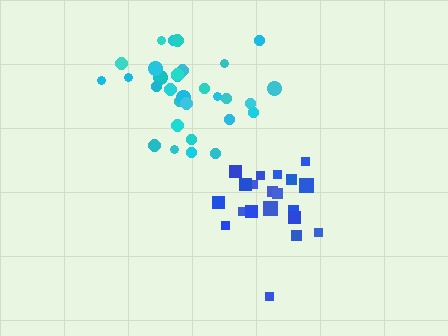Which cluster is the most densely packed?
Cyan.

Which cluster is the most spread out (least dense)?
Blue.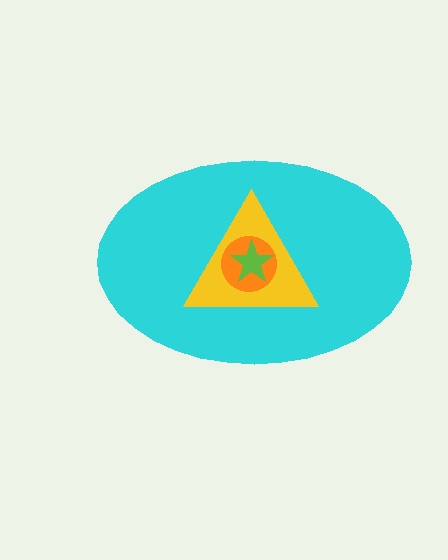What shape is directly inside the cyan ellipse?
The yellow triangle.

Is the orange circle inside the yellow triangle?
Yes.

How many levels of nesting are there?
4.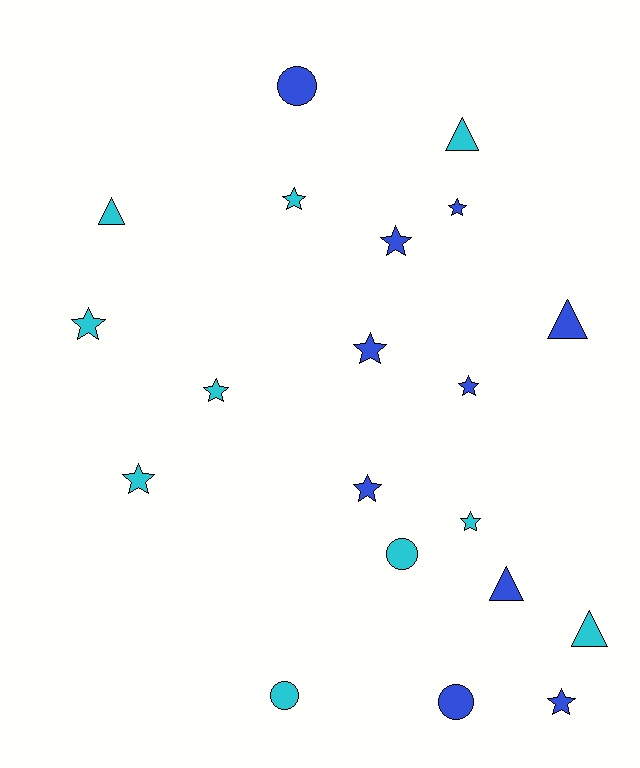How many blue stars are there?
There are 6 blue stars.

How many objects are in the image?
There are 20 objects.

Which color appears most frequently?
Blue, with 10 objects.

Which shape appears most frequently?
Star, with 11 objects.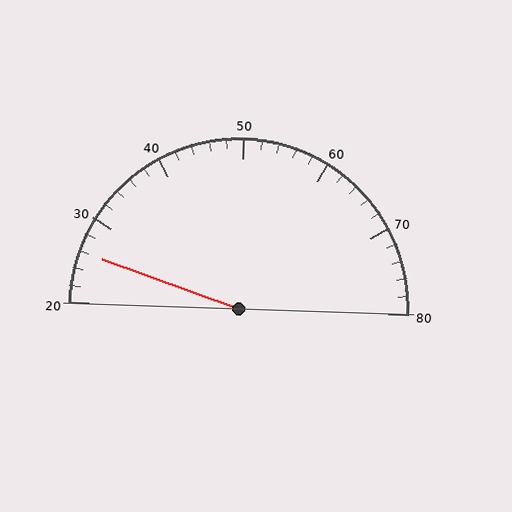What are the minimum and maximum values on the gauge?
The gauge ranges from 20 to 80.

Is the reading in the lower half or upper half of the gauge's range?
The reading is in the lower half of the range (20 to 80).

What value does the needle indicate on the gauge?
The needle indicates approximately 26.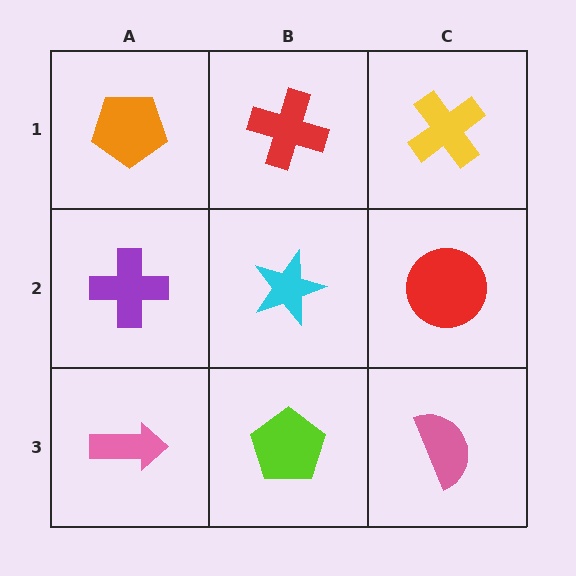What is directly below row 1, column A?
A purple cross.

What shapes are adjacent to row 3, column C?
A red circle (row 2, column C), a lime pentagon (row 3, column B).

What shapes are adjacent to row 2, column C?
A yellow cross (row 1, column C), a pink semicircle (row 3, column C), a cyan star (row 2, column B).